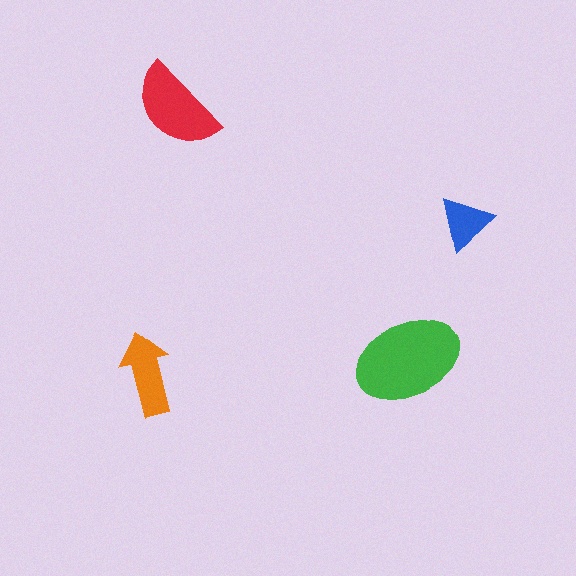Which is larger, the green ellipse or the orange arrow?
The green ellipse.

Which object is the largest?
The green ellipse.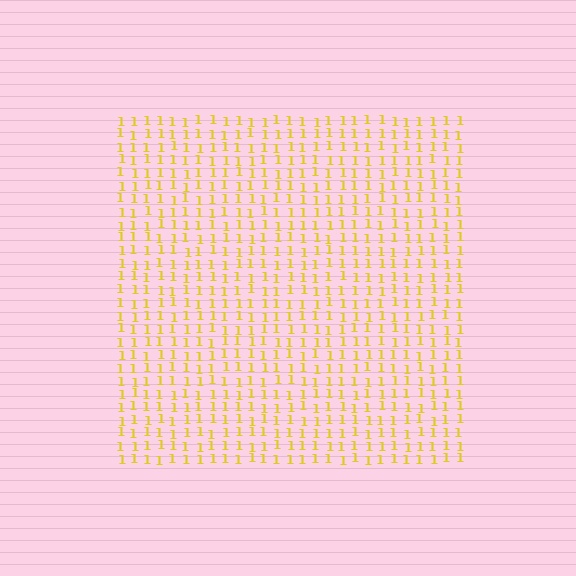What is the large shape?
The large shape is a square.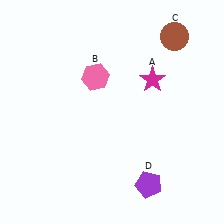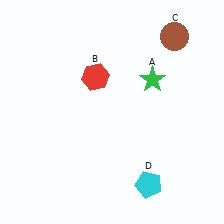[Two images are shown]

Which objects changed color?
A changed from magenta to green. B changed from pink to red. D changed from purple to cyan.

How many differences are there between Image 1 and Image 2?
There are 3 differences between the two images.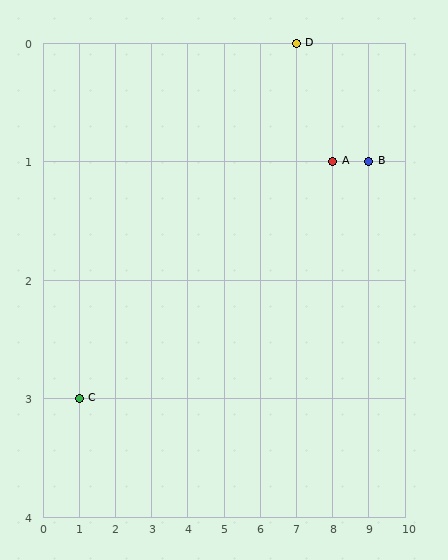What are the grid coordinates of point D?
Point D is at grid coordinates (7, 0).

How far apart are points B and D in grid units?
Points B and D are 2 columns and 1 row apart (about 2.2 grid units diagonally).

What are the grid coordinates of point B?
Point B is at grid coordinates (9, 1).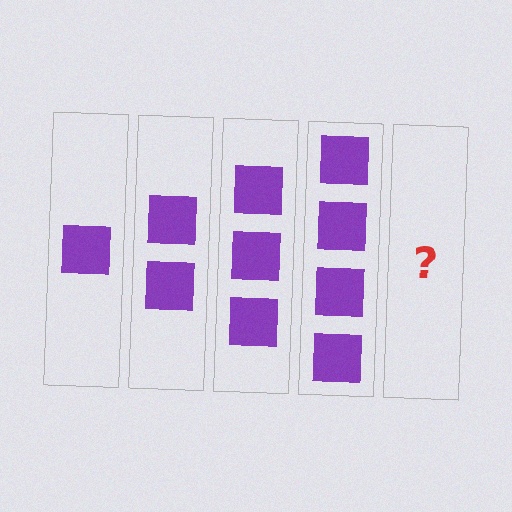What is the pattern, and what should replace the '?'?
The pattern is that each step adds one more square. The '?' should be 5 squares.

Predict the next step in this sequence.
The next step is 5 squares.